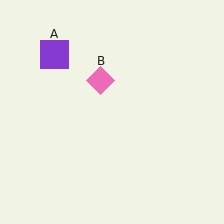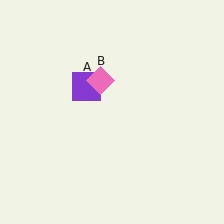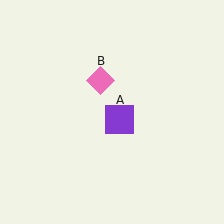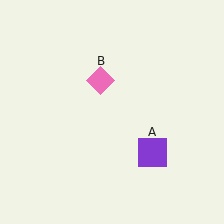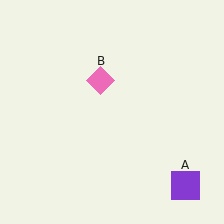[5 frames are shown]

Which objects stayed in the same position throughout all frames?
Pink diamond (object B) remained stationary.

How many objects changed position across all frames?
1 object changed position: purple square (object A).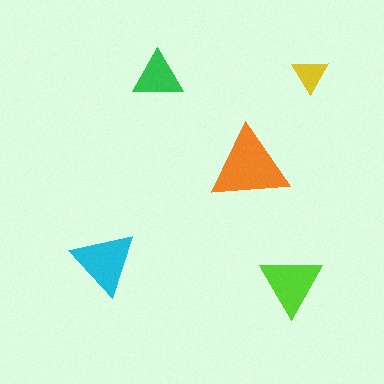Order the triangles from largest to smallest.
the orange one, the cyan one, the lime one, the green one, the yellow one.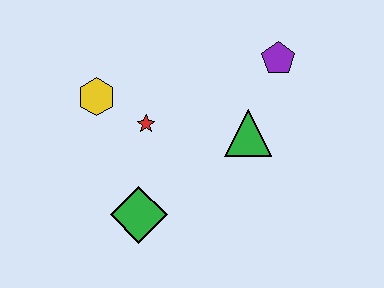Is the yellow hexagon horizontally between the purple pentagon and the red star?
No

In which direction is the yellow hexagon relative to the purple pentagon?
The yellow hexagon is to the left of the purple pentagon.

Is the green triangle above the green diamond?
Yes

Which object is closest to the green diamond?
The red star is closest to the green diamond.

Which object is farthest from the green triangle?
The yellow hexagon is farthest from the green triangle.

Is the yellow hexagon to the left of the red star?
Yes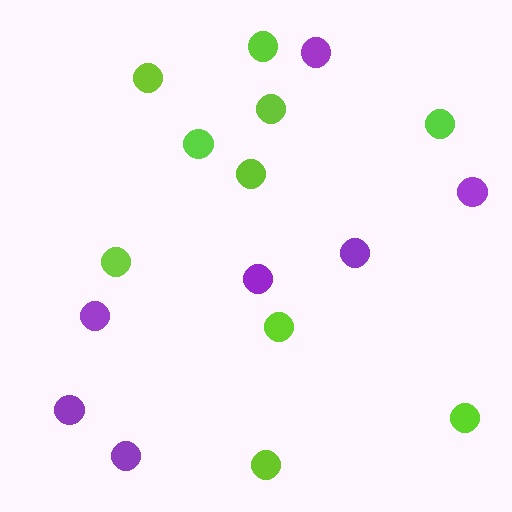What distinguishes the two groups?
There are 2 groups: one group of purple circles (7) and one group of lime circles (10).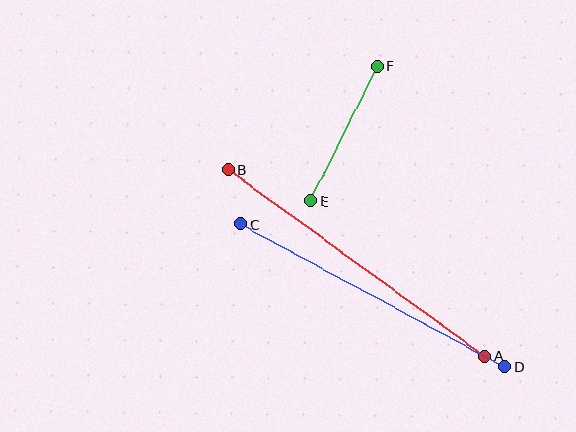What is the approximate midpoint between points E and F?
The midpoint is at approximately (344, 134) pixels.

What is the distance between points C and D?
The distance is approximately 300 pixels.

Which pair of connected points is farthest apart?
Points A and B are farthest apart.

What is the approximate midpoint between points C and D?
The midpoint is at approximately (373, 295) pixels.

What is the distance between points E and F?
The distance is approximately 150 pixels.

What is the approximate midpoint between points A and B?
The midpoint is at approximately (356, 263) pixels.